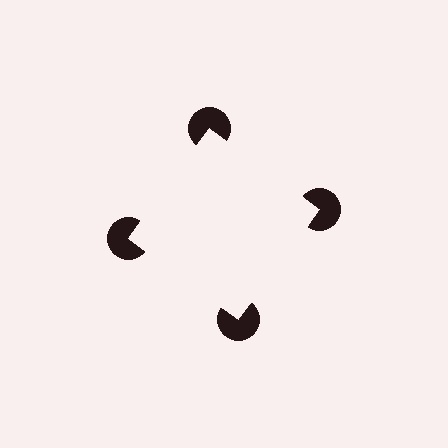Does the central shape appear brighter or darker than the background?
It typically appears slightly brighter than the background, even though no actual brightness change is drawn.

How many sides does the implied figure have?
4 sides.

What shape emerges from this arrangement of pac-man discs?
An illusory square — its edges are inferred from the aligned wedge cuts in the pac-man discs, not physically drawn.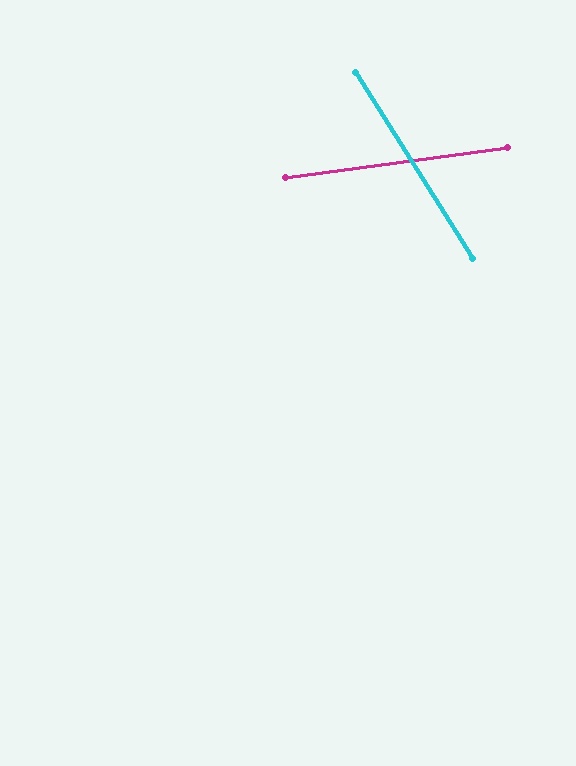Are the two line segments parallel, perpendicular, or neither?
Neither parallel nor perpendicular — they differ by about 65°.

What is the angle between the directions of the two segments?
Approximately 65 degrees.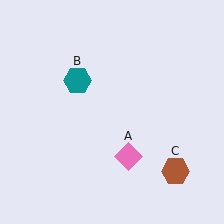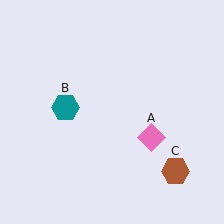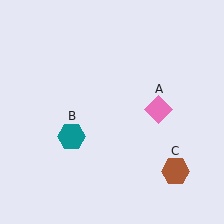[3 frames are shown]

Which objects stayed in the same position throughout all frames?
Brown hexagon (object C) remained stationary.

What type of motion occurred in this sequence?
The pink diamond (object A), teal hexagon (object B) rotated counterclockwise around the center of the scene.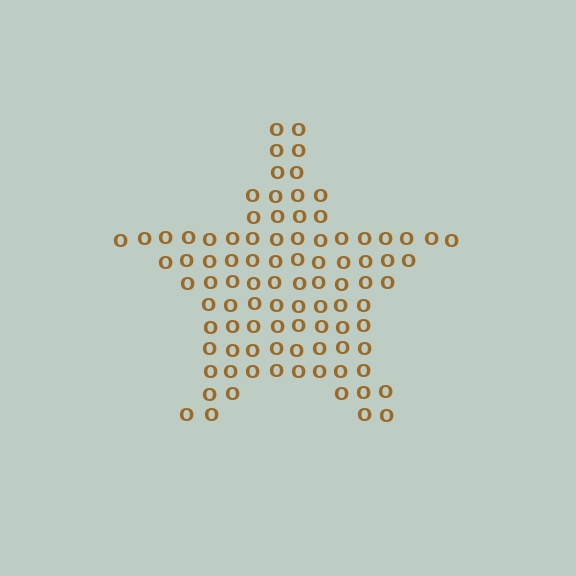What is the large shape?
The large shape is a star.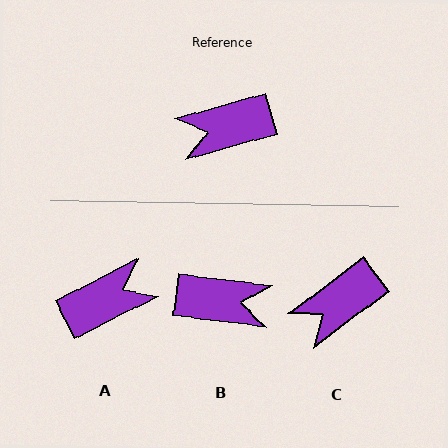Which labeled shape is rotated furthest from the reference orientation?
A, about 169 degrees away.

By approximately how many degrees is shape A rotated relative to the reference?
Approximately 169 degrees clockwise.